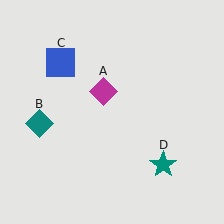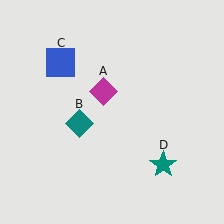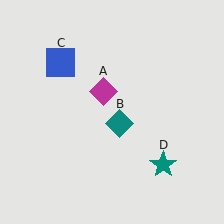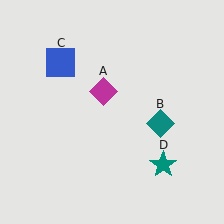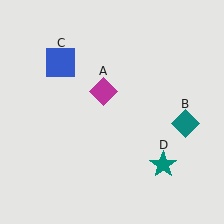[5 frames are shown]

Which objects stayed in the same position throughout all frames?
Magenta diamond (object A) and blue square (object C) and teal star (object D) remained stationary.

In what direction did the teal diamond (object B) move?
The teal diamond (object B) moved right.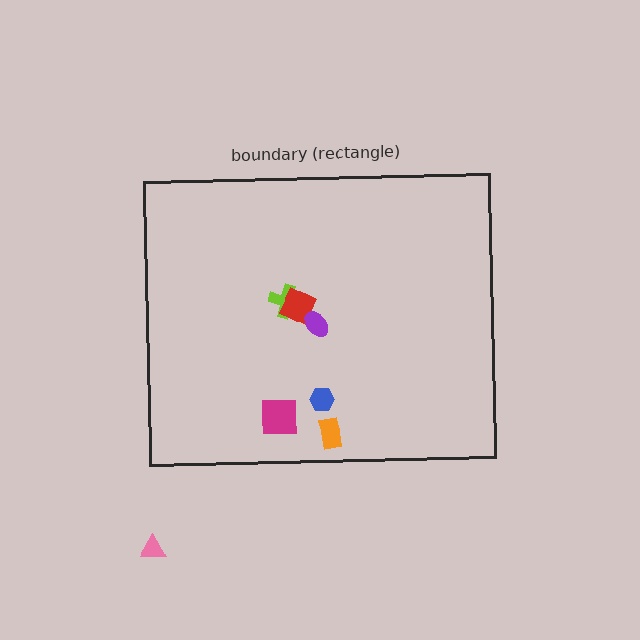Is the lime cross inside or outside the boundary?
Inside.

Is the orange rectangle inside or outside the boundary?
Inside.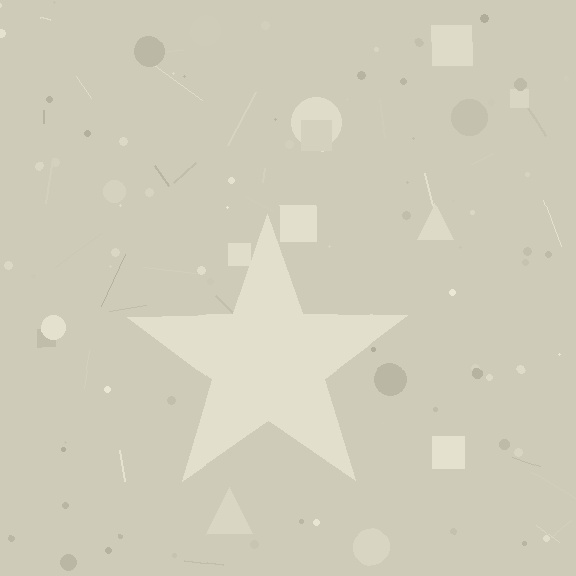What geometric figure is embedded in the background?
A star is embedded in the background.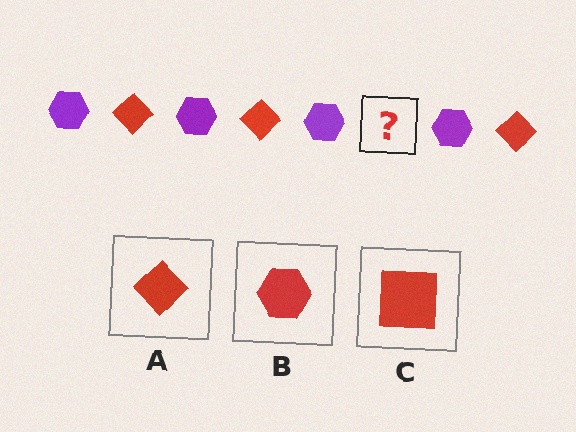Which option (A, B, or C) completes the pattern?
A.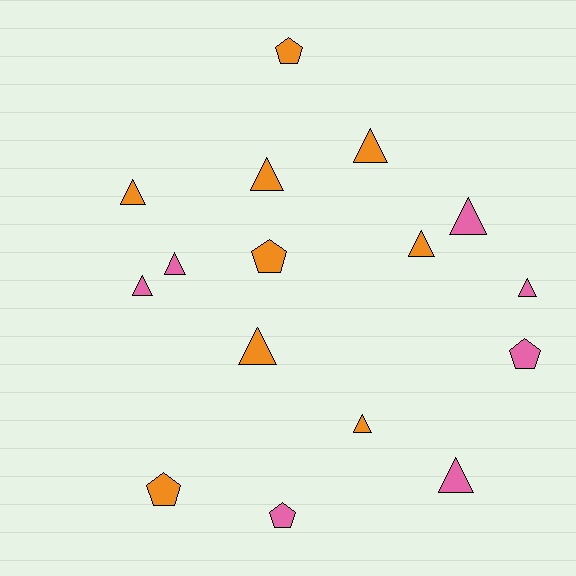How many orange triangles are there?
There are 6 orange triangles.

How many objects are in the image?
There are 16 objects.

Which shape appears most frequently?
Triangle, with 11 objects.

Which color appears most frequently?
Orange, with 9 objects.